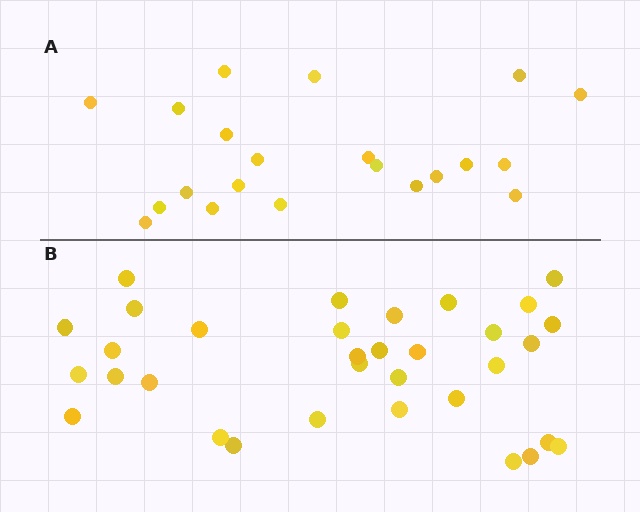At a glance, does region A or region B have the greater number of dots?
Region B (the bottom region) has more dots.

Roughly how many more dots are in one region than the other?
Region B has roughly 12 or so more dots than region A.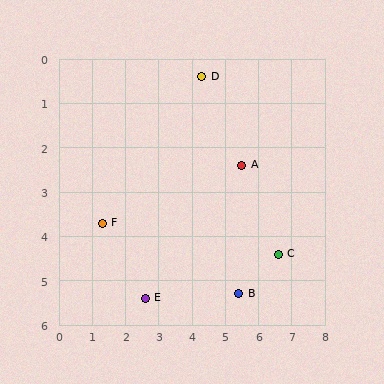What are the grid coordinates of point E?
Point E is at approximately (2.6, 5.4).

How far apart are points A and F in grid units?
Points A and F are about 4.4 grid units apart.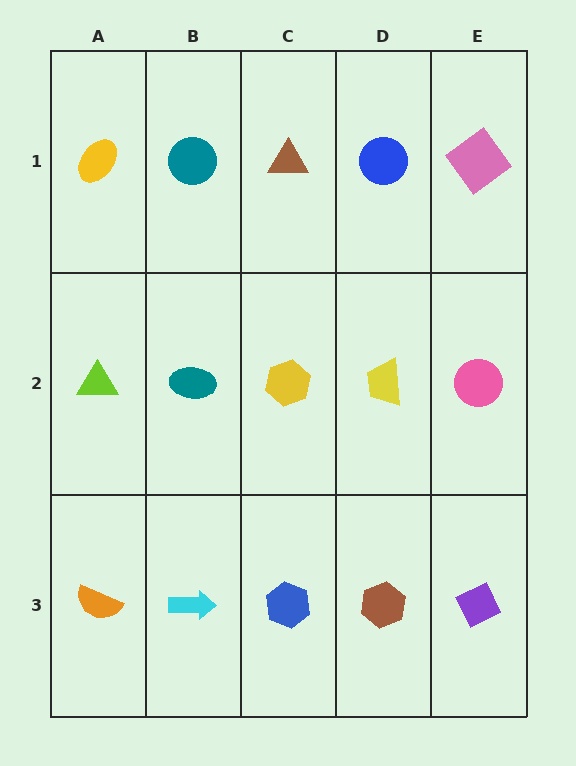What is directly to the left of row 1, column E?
A blue circle.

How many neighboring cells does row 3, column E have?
2.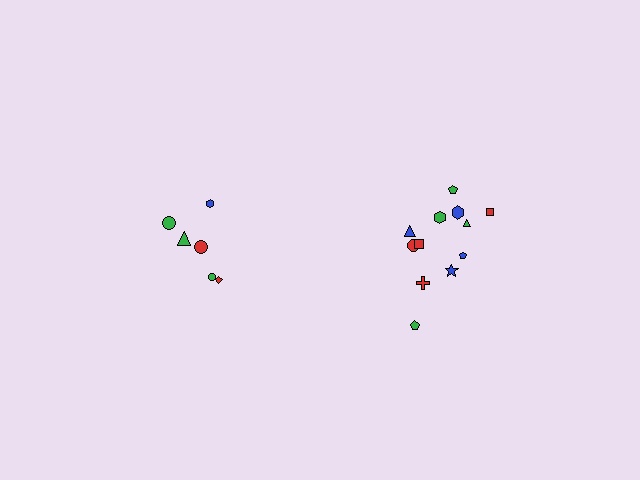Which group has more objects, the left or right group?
The right group.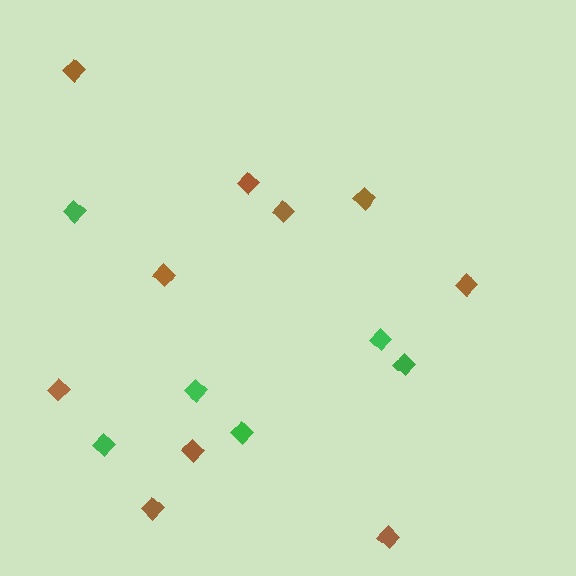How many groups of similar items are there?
There are 2 groups: one group of brown diamonds (10) and one group of green diamonds (6).